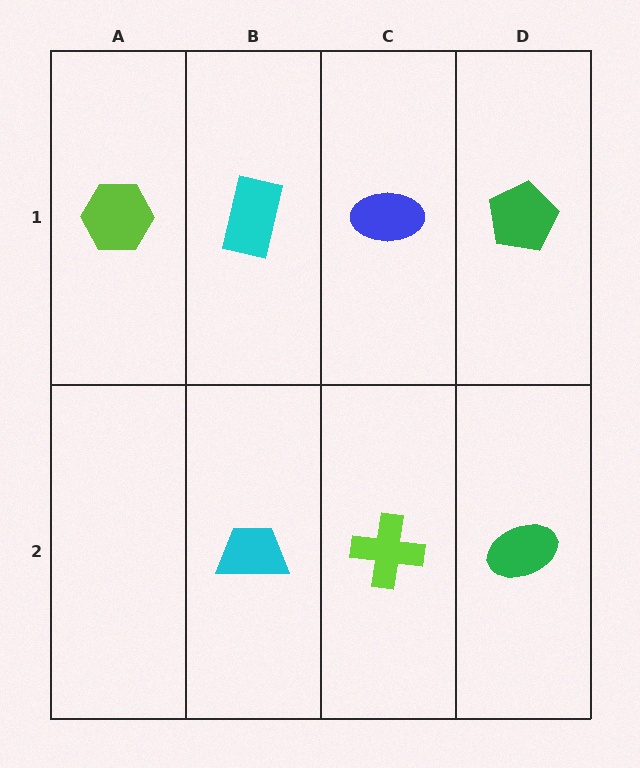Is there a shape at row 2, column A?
No, that cell is empty.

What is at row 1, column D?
A green pentagon.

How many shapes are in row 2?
3 shapes.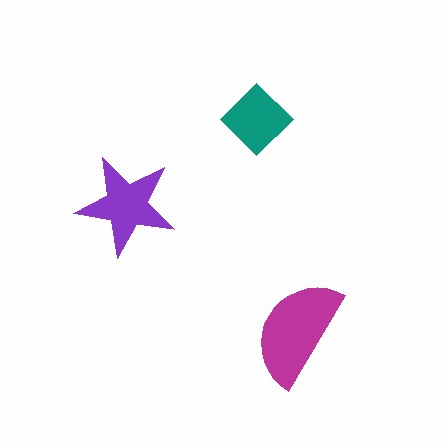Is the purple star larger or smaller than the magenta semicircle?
Smaller.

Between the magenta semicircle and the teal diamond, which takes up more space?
The magenta semicircle.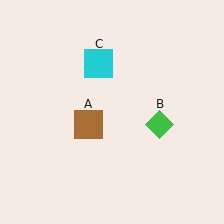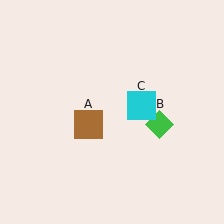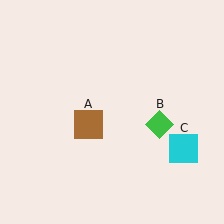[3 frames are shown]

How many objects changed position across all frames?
1 object changed position: cyan square (object C).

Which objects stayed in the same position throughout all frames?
Brown square (object A) and green diamond (object B) remained stationary.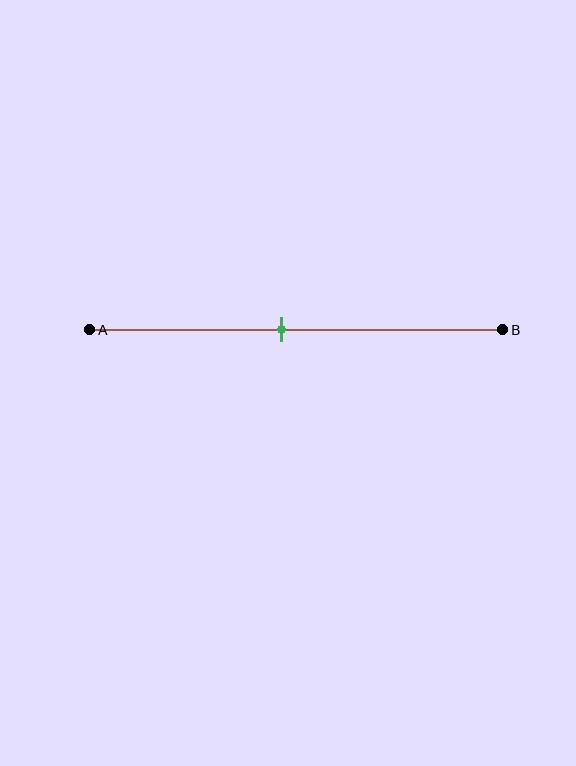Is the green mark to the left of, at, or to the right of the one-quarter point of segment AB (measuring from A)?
The green mark is to the right of the one-quarter point of segment AB.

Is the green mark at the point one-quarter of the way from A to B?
No, the mark is at about 45% from A, not at the 25% one-quarter point.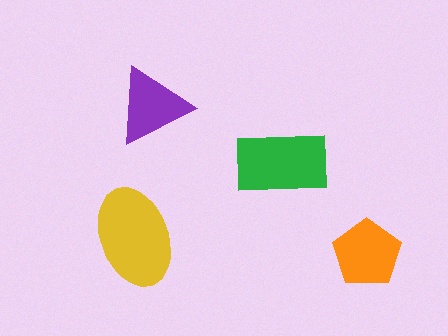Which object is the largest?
The yellow ellipse.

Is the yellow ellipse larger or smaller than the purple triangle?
Larger.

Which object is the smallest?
The purple triangle.